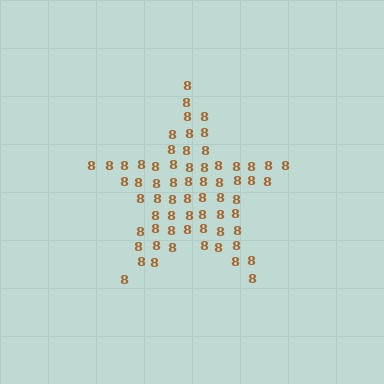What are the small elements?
The small elements are digit 8's.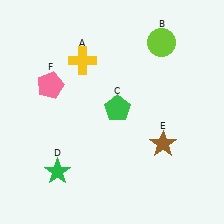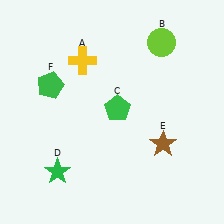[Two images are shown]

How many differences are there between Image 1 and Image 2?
There is 1 difference between the two images.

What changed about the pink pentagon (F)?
In Image 1, F is pink. In Image 2, it changed to green.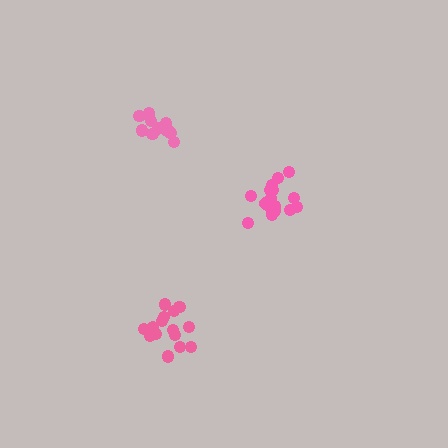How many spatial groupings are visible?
There are 3 spatial groupings.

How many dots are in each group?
Group 1: 11 dots, Group 2: 16 dots, Group 3: 15 dots (42 total).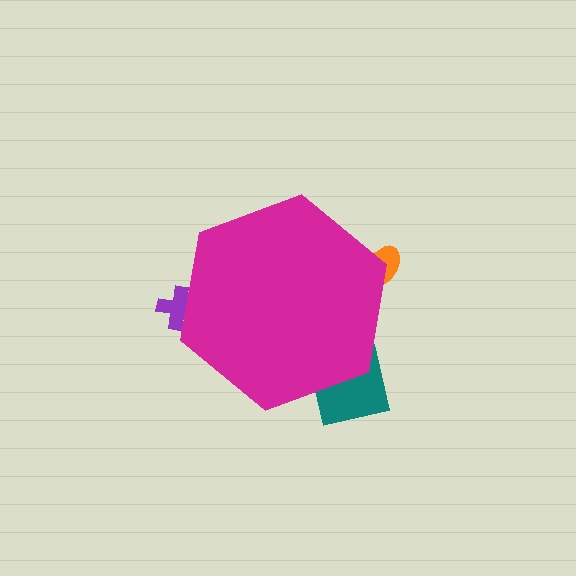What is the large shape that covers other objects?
A magenta hexagon.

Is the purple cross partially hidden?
Yes, the purple cross is partially hidden behind the magenta hexagon.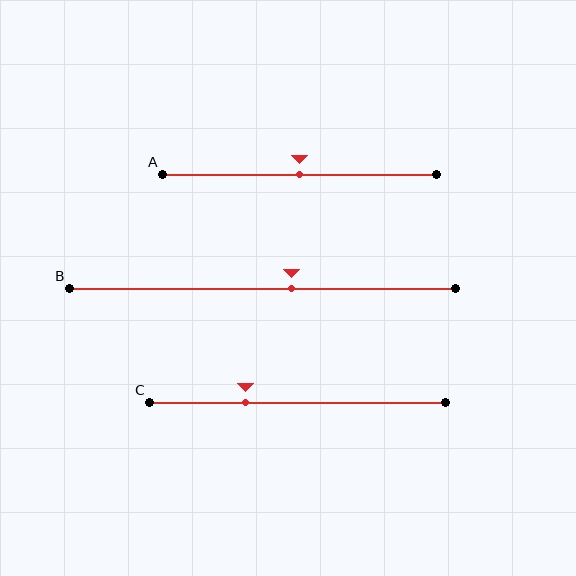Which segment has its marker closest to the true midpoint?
Segment A has its marker closest to the true midpoint.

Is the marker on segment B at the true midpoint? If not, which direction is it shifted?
No, the marker on segment B is shifted to the right by about 7% of the segment length.